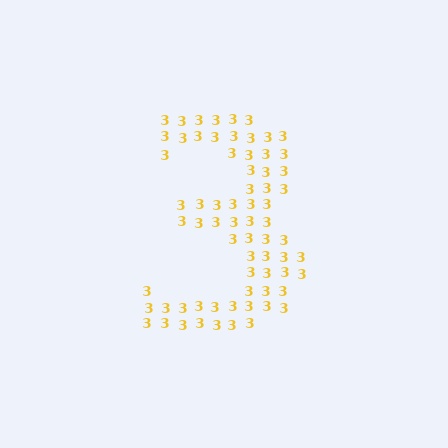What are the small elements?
The small elements are digit 3's.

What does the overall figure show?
The overall figure shows the digit 3.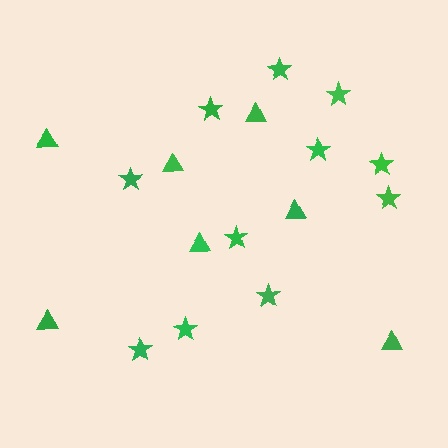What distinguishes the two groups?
There are 2 groups: one group of triangles (7) and one group of stars (11).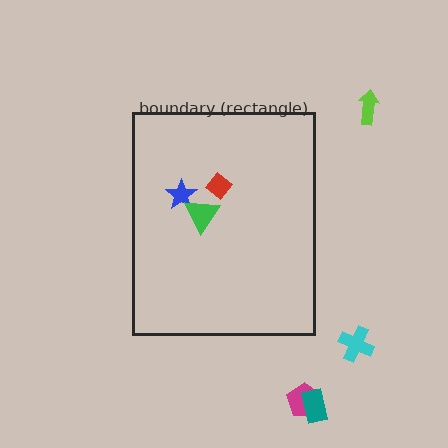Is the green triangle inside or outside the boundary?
Inside.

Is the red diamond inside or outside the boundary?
Inside.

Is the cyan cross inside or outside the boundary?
Outside.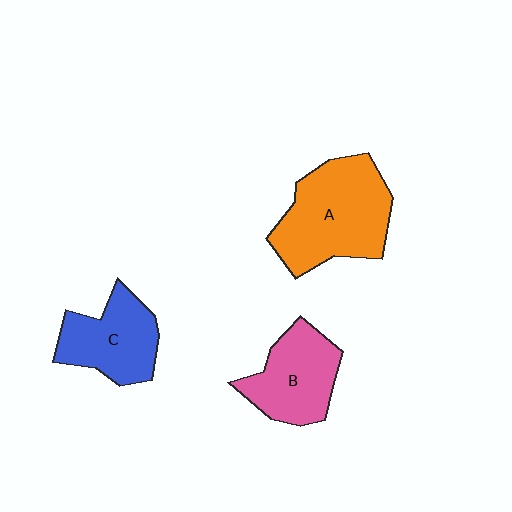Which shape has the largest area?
Shape A (orange).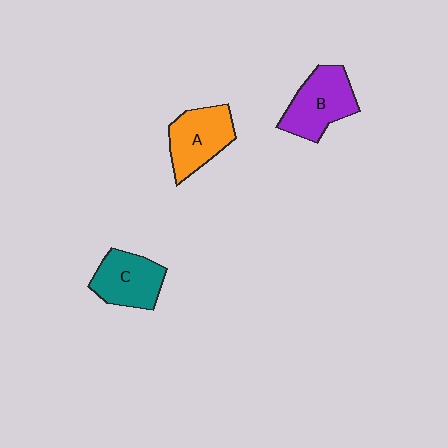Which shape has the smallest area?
Shape C (teal).